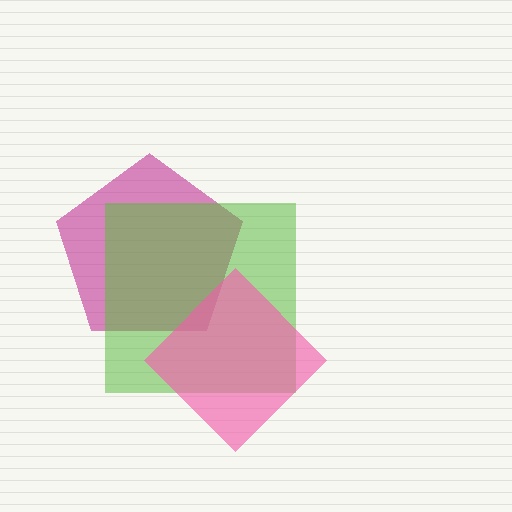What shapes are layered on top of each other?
The layered shapes are: a magenta pentagon, a lime square, a pink diamond.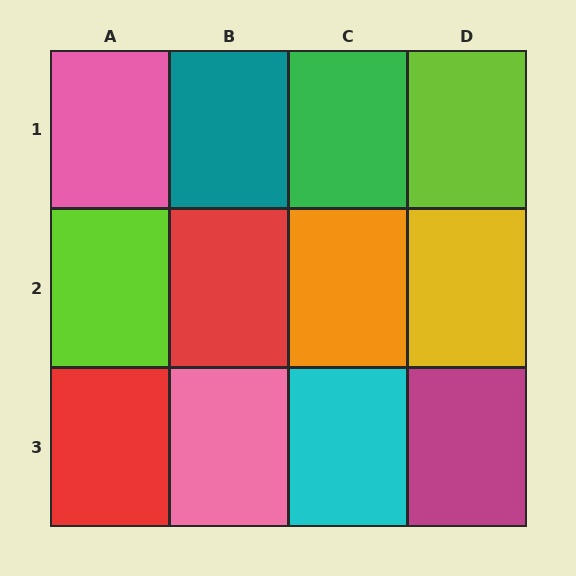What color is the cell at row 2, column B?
Red.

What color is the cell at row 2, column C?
Orange.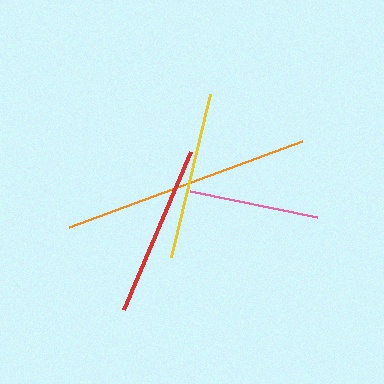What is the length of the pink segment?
The pink segment is approximately 129 pixels long.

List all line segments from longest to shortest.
From longest to shortest: orange, red, yellow, pink.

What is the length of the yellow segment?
The yellow segment is approximately 167 pixels long.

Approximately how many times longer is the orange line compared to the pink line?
The orange line is approximately 1.9 times the length of the pink line.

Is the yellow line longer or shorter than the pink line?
The yellow line is longer than the pink line.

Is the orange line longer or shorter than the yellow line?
The orange line is longer than the yellow line.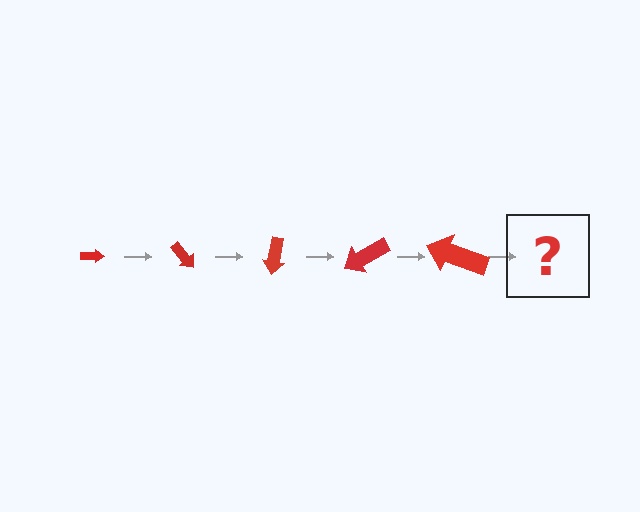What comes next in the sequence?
The next element should be an arrow, larger than the previous one and rotated 250 degrees from the start.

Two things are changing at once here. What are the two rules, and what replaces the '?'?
The two rules are that the arrow grows larger each step and it rotates 50 degrees each step. The '?' should be an arrow, larger than the previous one and rotated 250 degrees from the start.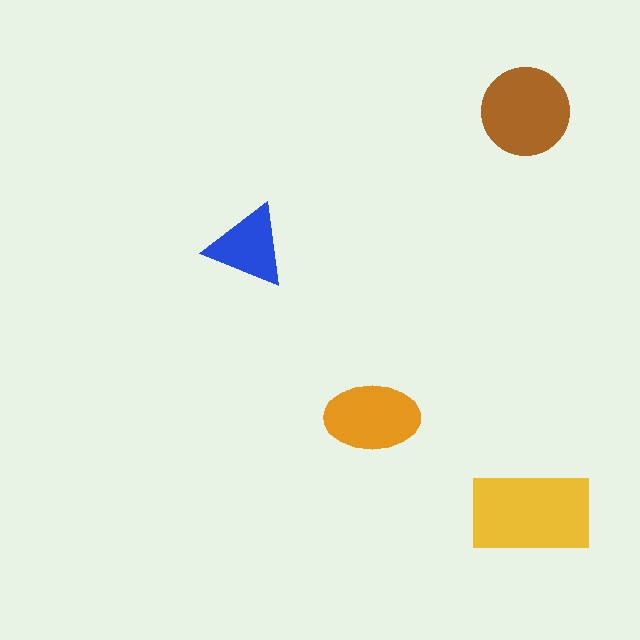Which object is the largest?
The yellow rectangle.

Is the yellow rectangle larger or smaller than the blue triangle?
Larger.